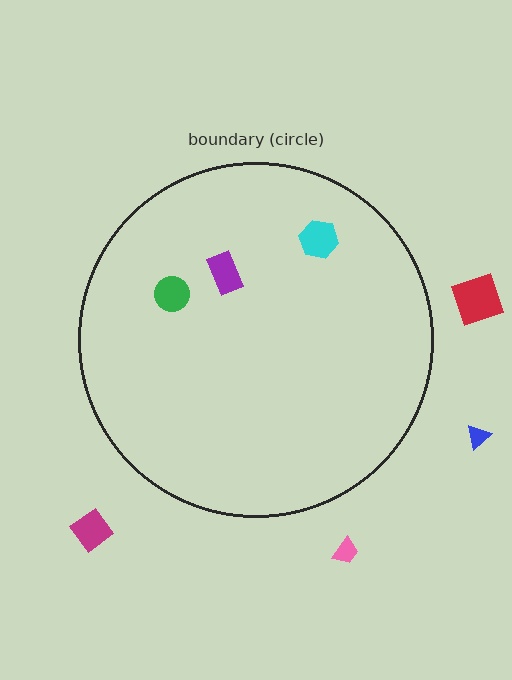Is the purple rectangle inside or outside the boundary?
Inside.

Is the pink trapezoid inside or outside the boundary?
Outside.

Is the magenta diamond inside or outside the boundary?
Outside.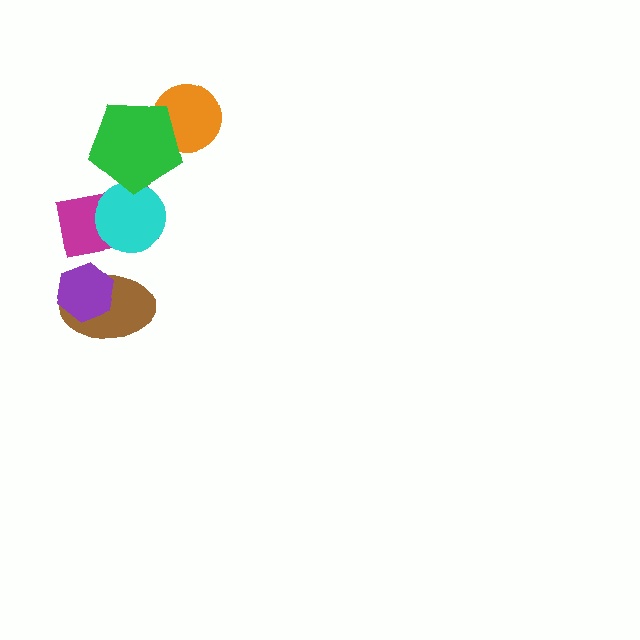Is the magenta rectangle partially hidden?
Yes, it is partially covered by another shape.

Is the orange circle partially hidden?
Yes, it is partially covered by another shape.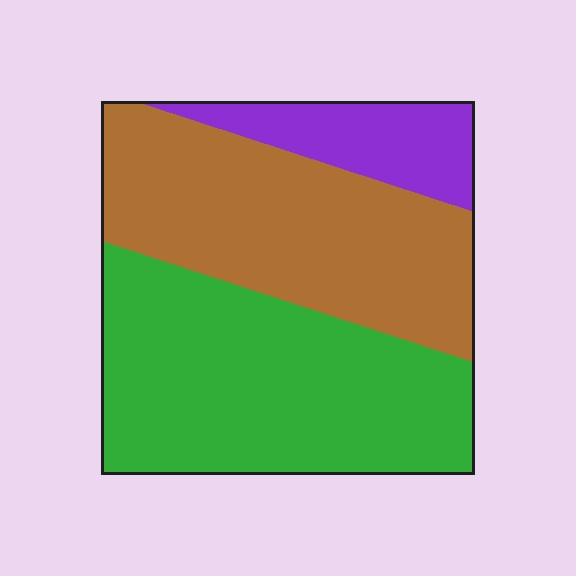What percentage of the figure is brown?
Brown covers 40% of the figure.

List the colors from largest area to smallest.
From largest to smallest: green, brown, purple.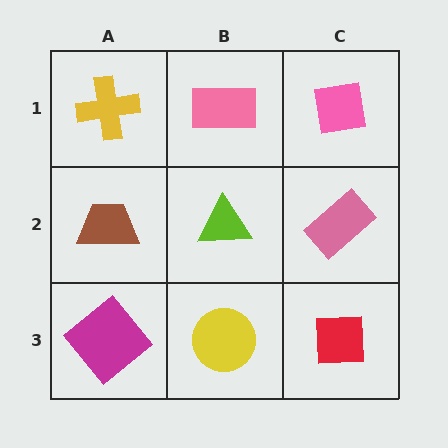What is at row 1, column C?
A pink square.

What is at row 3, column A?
A magenta diamond.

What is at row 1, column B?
A pink rectangle.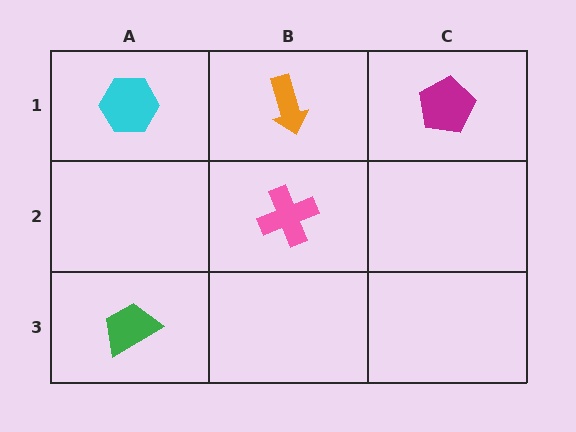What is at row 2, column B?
A pink cross.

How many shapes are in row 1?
3 shapes.